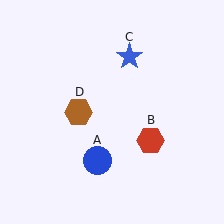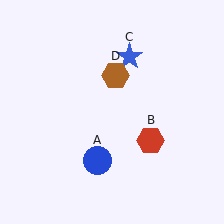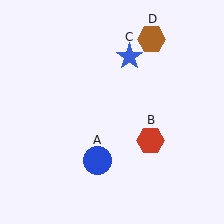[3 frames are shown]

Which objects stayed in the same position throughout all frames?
Blue circle (object A) and red hexagon (object B) and blue star (object C) remained stationary.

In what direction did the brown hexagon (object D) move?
The brown hexagon (object D) moved up and to the right.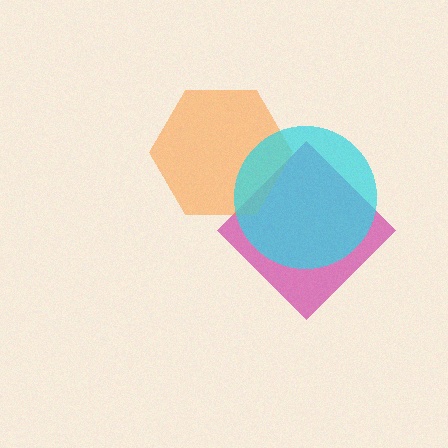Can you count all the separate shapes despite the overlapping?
Yes, there are 3 separate shapes.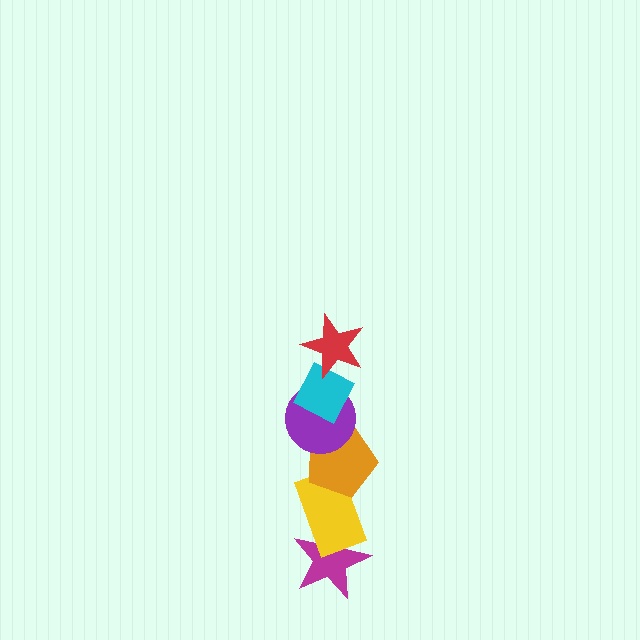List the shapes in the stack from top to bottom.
From top to bottom: the red star, the cyan diamond, the purple circle, the orange pentagon, the yellow rectangle, the magenta star.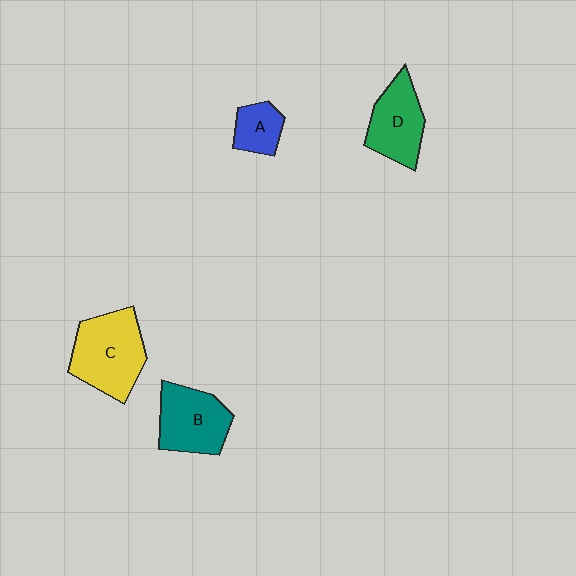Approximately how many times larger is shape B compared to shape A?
Approximately 1.9 times.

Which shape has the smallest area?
Shape A (blue).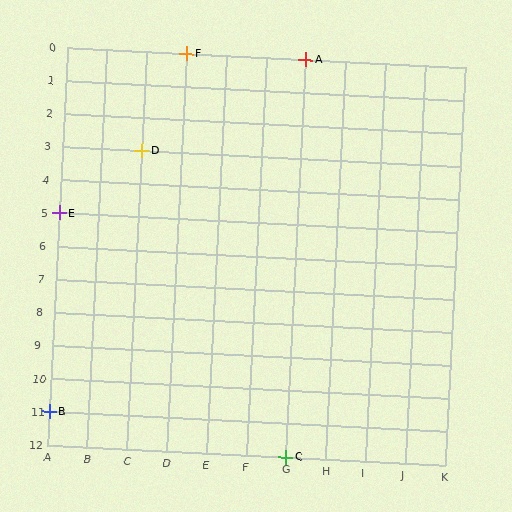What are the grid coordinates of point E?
Point E is at grid coordinates (A, 5).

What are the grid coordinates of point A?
Point A is at grid coordinates (G, 0).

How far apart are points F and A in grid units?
Points F and A are 3 columns apart.